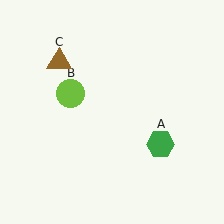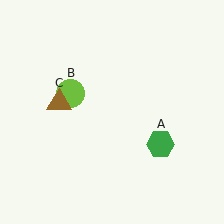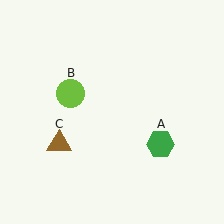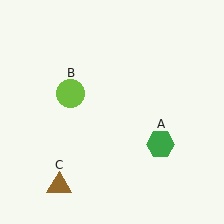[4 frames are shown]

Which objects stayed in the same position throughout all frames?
Green hexagon (object A) and lime circle (object B) remained stationary.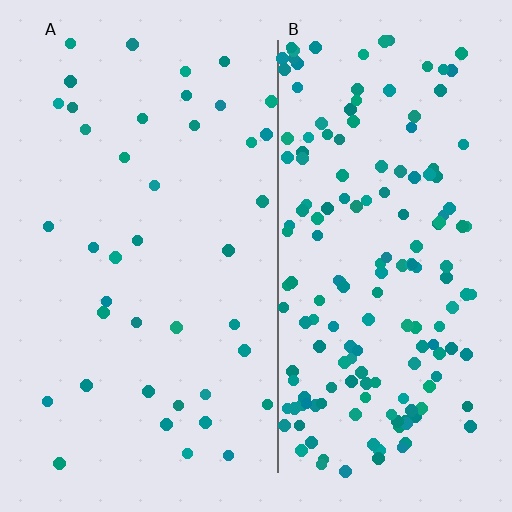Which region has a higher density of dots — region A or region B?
B (the right).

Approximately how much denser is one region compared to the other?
Approximately 4.2× — region B over region A.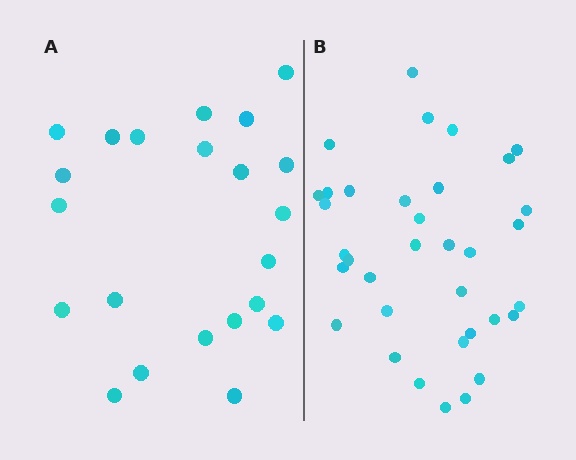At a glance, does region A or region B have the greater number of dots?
Region B (the right region) has more dots.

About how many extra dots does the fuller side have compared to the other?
Region B has approximately 15 more dots than region A.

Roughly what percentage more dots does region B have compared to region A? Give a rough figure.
About 60% more.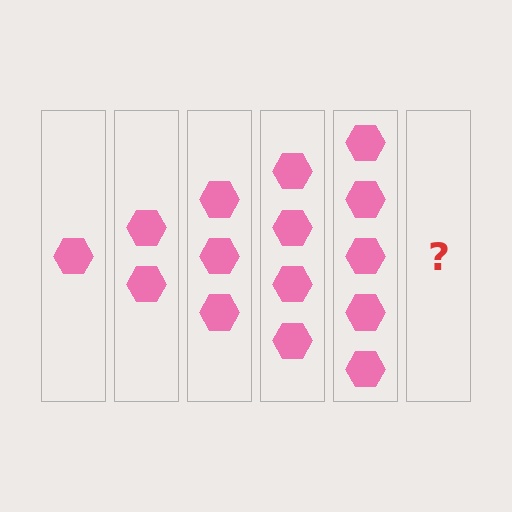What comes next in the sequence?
The next element should be 6 hexagons.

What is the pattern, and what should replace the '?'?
The pattern is that each step adds one more hexagon. The '?' should be 6 hexagons.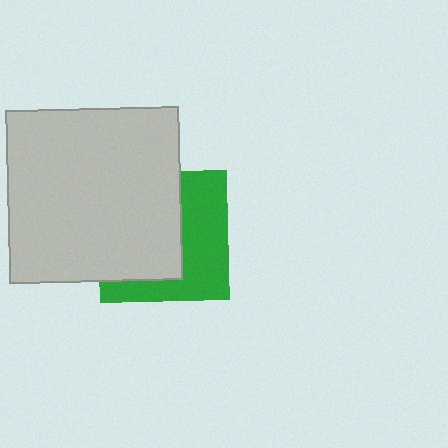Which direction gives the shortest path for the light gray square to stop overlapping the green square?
Moving left gives the shortest separation.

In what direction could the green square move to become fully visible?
The green square could move right. That would shift it out from behind the light gray square entirely.